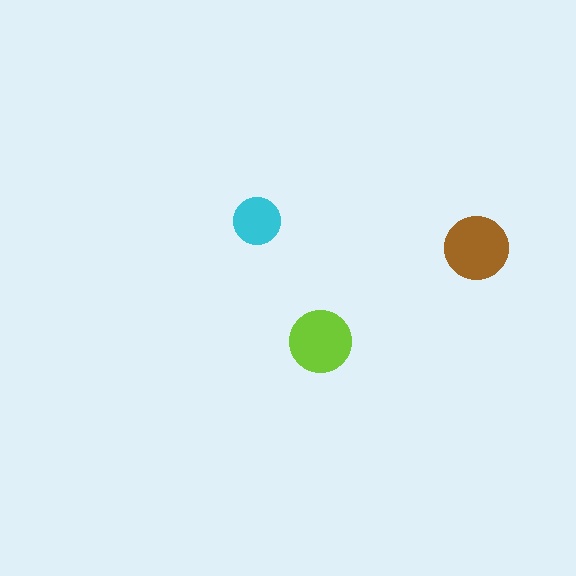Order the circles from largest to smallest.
the brown one, the lime one, the cyan one.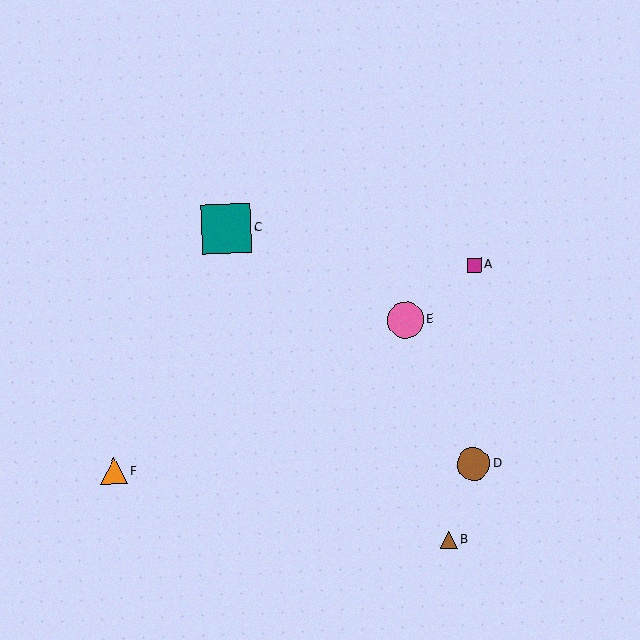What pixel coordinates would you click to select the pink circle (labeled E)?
Click at (405, 320) to select the pink circle E.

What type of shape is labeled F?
Shape F is an orange triangle.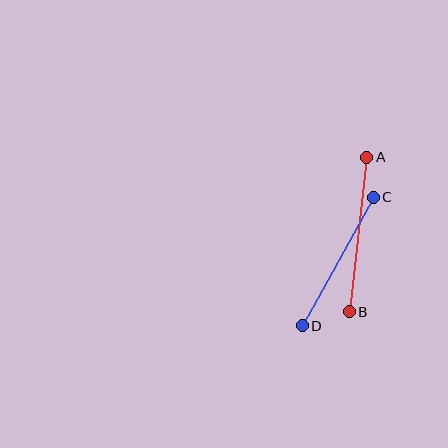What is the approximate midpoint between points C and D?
The midpoint is at approximately (338, 262) pixels.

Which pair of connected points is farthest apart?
Points A and B are farthest apart.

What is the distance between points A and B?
The distance is approximately 156 pixels.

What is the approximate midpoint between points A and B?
The midpoint is at approximately (358, 235) pixels.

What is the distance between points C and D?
The distance is approximately 147 pixels.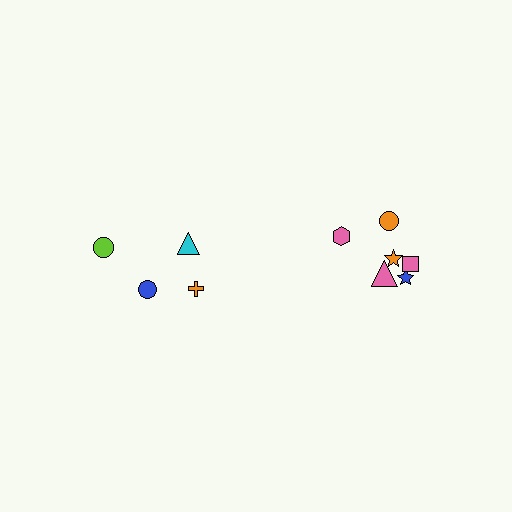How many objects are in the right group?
There are 6 objects.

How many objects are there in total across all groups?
There are 10 objects.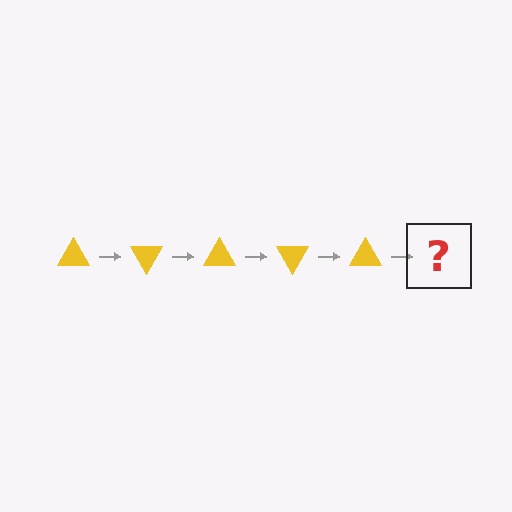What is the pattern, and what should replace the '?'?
The pattern is that the triangle rotates 60 degrees each step. The '?' should be a yellow triangle rotated 300 degrees.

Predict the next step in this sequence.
The next step is a yellow triangle rotated 300 degrees.